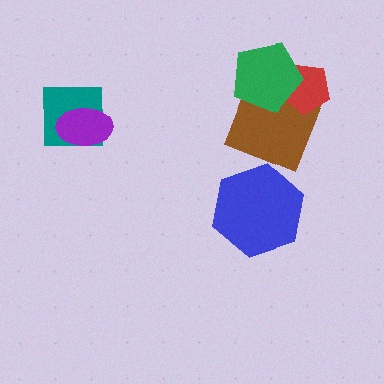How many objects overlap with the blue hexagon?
0 objects overlap with the blue hexagon.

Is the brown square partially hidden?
Yes, it is partially covered by another shape.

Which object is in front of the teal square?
The purple ellipse is in front of the teal square.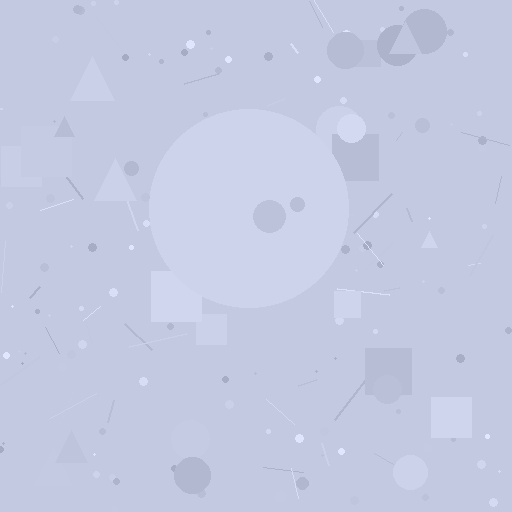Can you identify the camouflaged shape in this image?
The camouflaged shape is a circle.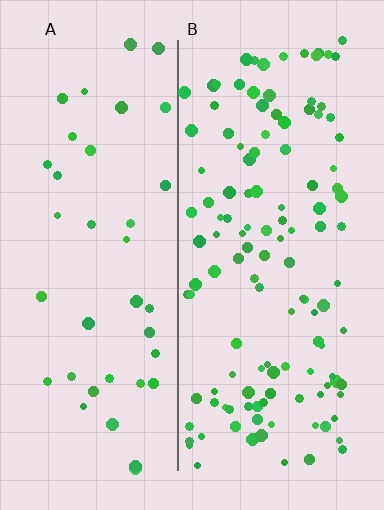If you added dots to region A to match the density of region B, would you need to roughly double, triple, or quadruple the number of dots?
Approximately triple.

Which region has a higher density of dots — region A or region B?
B (the right).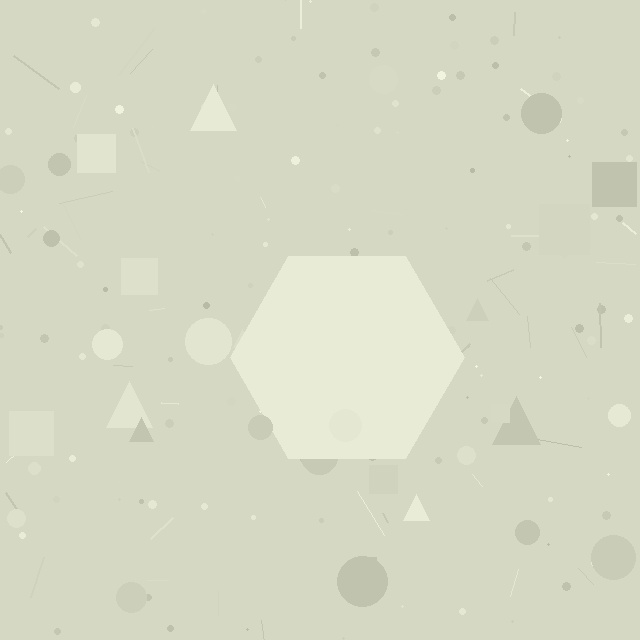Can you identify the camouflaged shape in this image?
The camouflaged shape is a hexagon.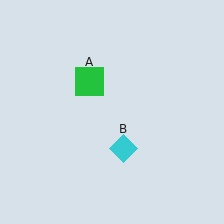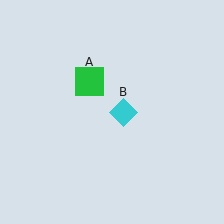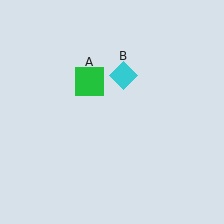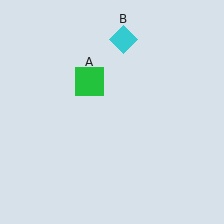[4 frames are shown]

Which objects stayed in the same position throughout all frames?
Green square (object A) remained stationary.